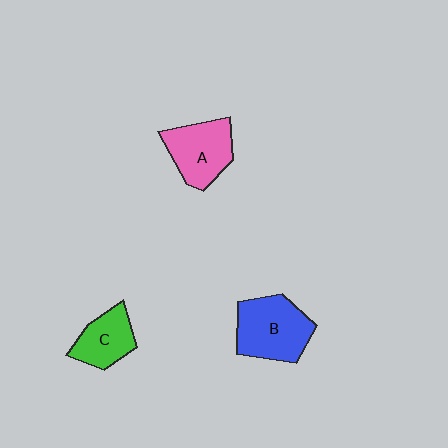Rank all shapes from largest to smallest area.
From largest to smallest: B (blue), A (pink), C (green).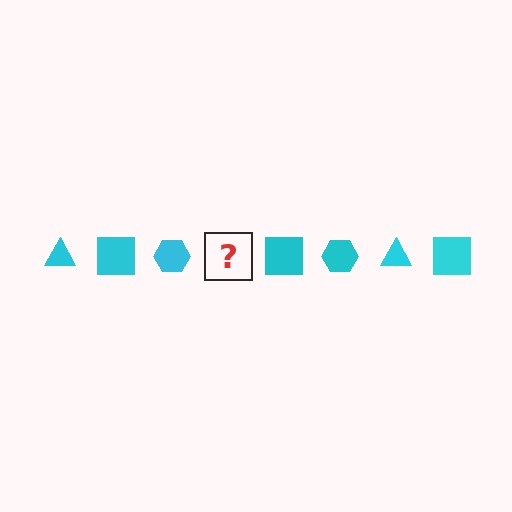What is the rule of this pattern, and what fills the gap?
The rule is that the pattern cycles through triangle, square, hexagon shapes in cyan. The gap should be filled with a cyan triangle.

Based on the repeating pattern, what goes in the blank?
The blank should be a cyan triangle.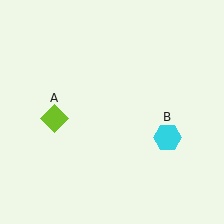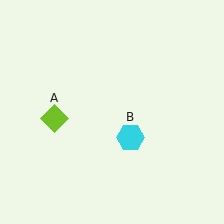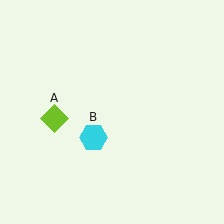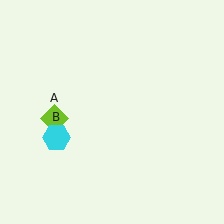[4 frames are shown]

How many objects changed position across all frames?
1 object changed position: cyan hexagon (object B).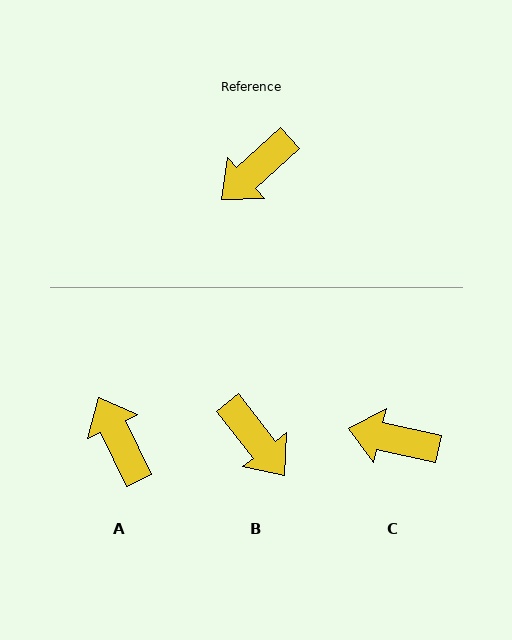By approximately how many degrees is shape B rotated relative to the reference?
Approximately 86 degrees counter-clockwise.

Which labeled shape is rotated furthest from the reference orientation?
A, about 107 degrees away.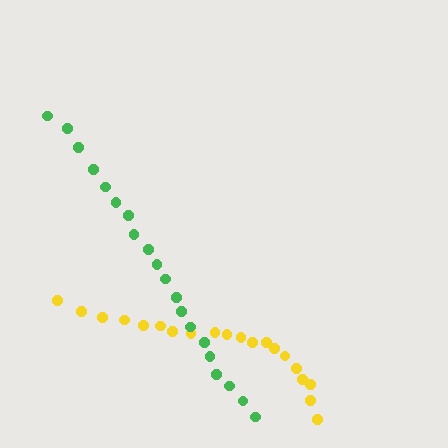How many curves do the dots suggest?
There are 2 distinct paths.